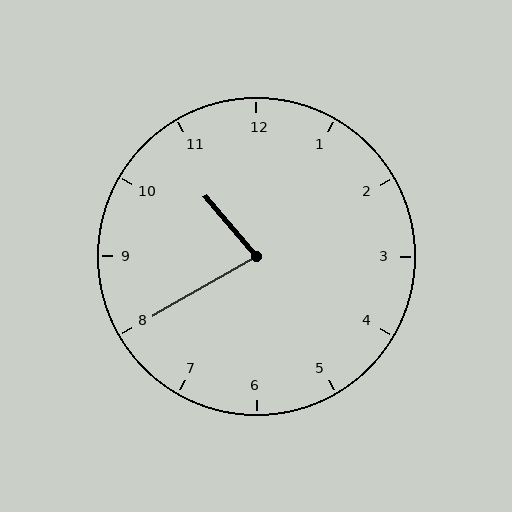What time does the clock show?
10:40.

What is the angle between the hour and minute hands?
Approximately 80 degrees.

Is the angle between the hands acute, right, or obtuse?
It is acute.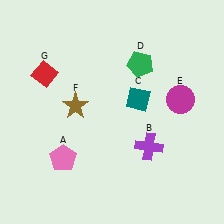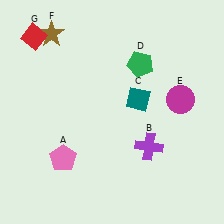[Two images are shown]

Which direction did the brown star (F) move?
The brown star (F) moved up.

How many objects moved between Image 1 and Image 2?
2 objects moved between the two images.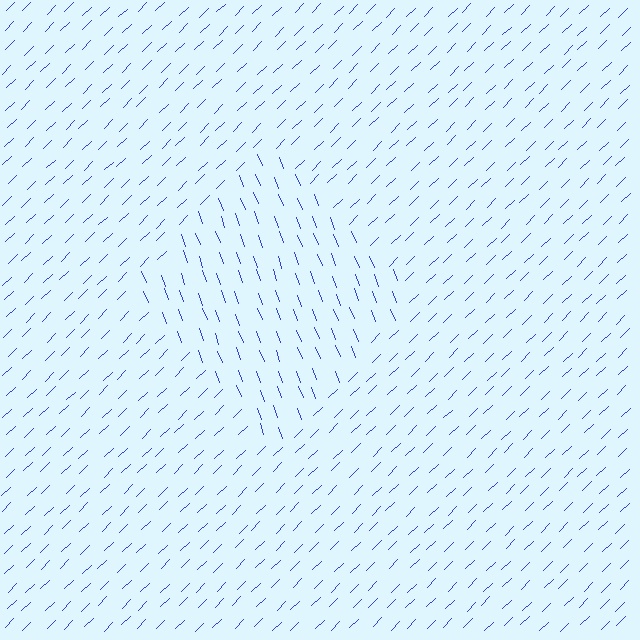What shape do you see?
I see a diamond.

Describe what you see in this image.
The image is filled with small blue line segments. A diamond region in the image has lines oriented differently from the surrounding lines, creating a visible texture boundary.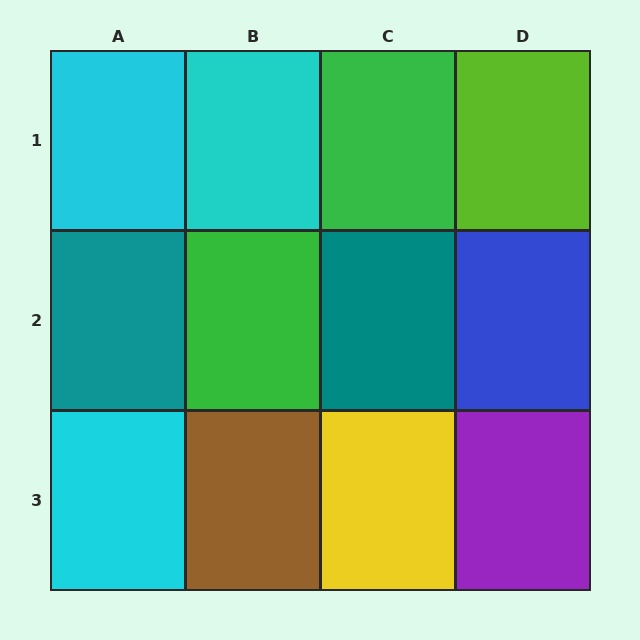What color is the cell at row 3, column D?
Purple.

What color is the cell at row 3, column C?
Yellow.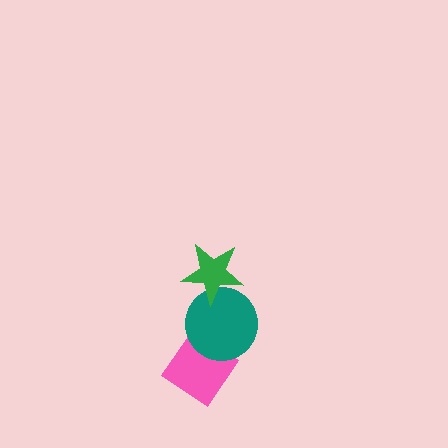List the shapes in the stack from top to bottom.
From top to bottom: the green star, the teal circle, the pink diamond.